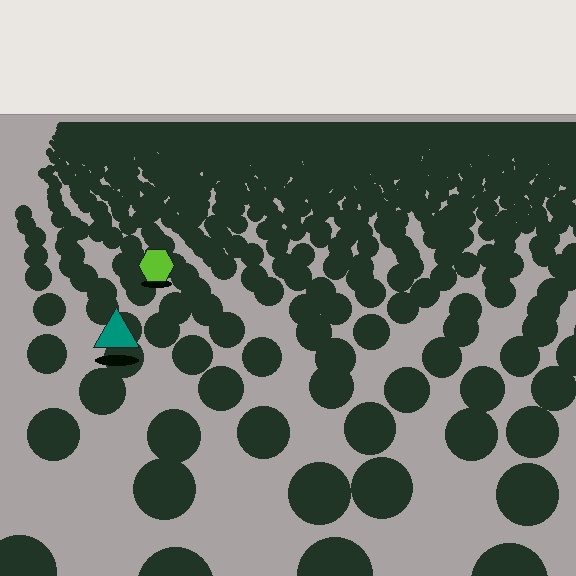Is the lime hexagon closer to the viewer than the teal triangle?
No. The teal triangle is closer — you can tell from the texture gradient: the ground texture is coarser near it.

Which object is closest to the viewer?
The teal triangle is closest. The texture marks near it are larger and more spread out.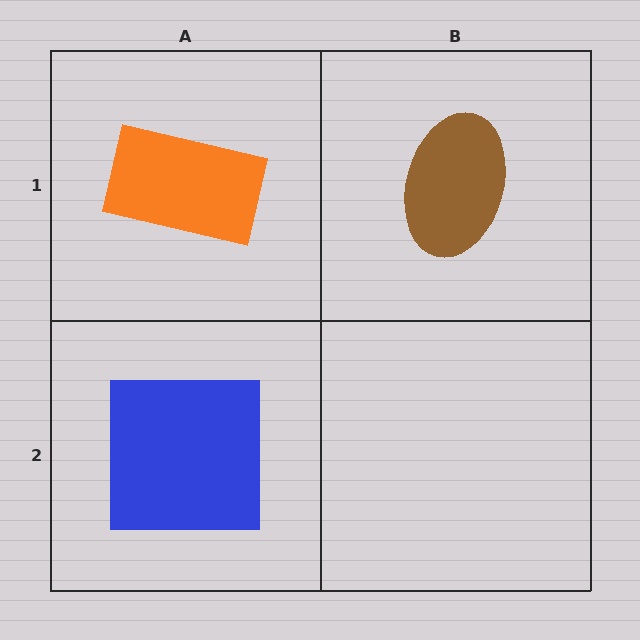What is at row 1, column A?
An orange rectangle.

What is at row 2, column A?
A blue square.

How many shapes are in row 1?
2 shapes.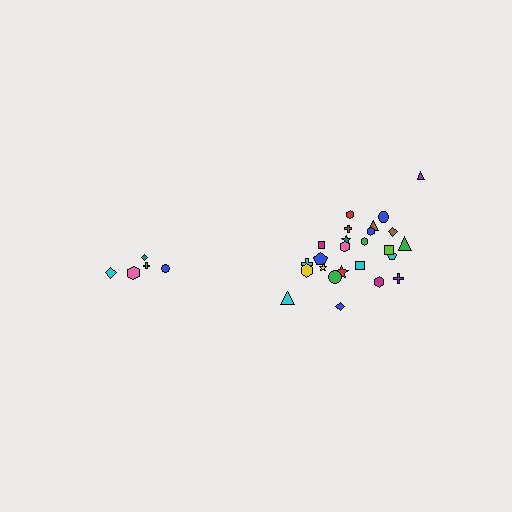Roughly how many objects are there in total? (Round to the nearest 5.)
Roughly 30 objects in total.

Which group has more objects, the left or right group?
The right group.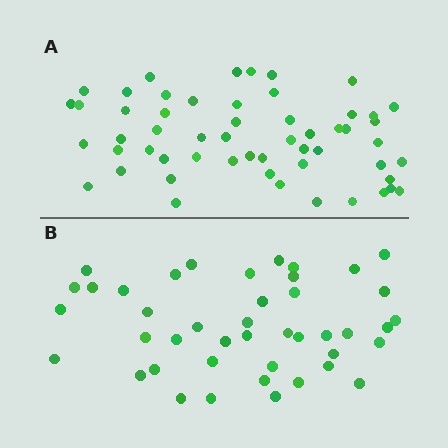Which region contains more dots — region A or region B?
Region A (the top region) has more dots.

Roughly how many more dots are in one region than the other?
Region A has roughly 12 or so more dots than region B.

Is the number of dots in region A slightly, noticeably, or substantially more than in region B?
Region A has noticeably more, but not dramatically so. The ratio is roughly 1.3 to 1.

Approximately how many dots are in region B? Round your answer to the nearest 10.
About 40 dots. (The exact count is 43, which rounds to 40.)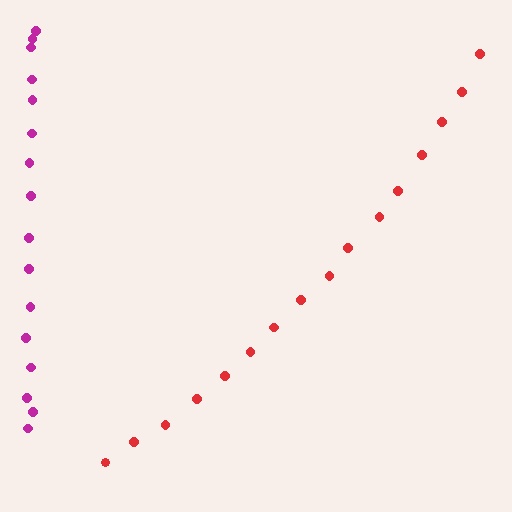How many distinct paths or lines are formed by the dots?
There are 2 distinct paths.